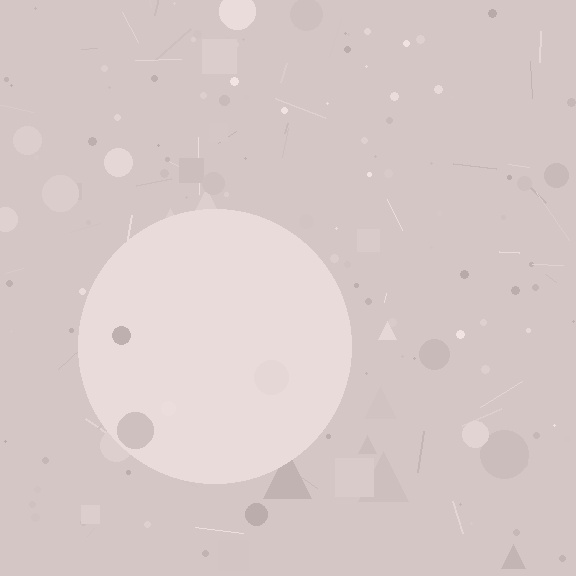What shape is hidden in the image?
A circle is hidden in the image.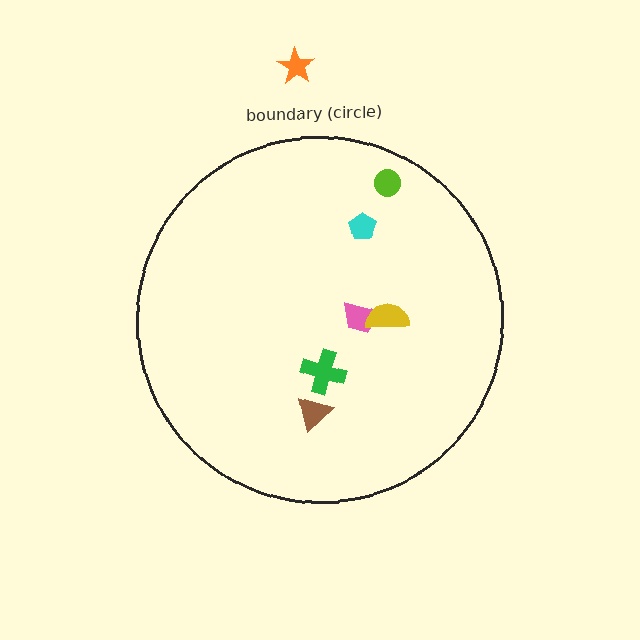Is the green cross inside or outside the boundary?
Inside.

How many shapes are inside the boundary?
6 inside, 1 outside.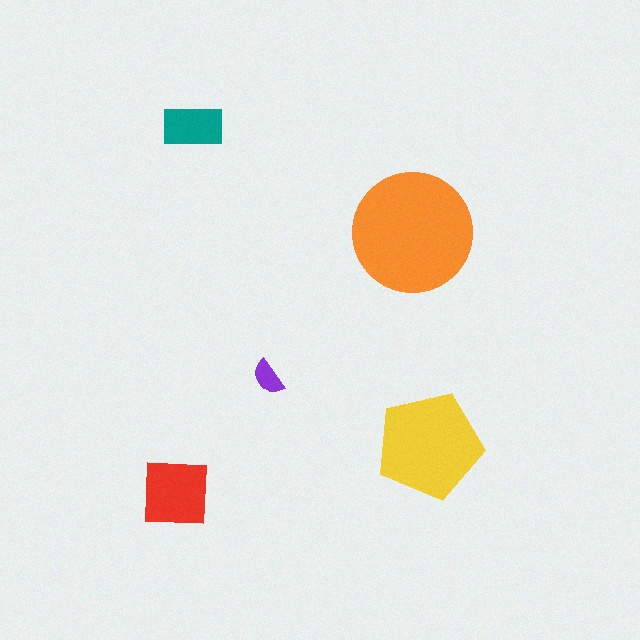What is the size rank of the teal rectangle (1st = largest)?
4th.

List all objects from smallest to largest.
The purple semicircle, the teal rectangle, the red square, the yellow pentagon, the orange circle.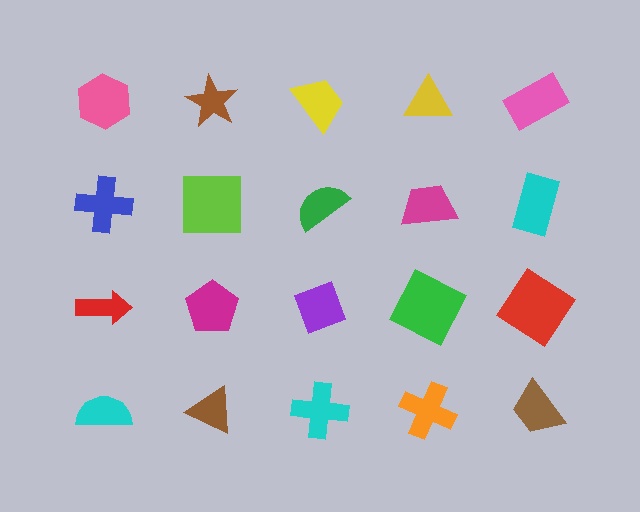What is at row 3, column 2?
A magenta pentagon.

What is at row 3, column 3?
A purple diamond.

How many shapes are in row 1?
5 shapes.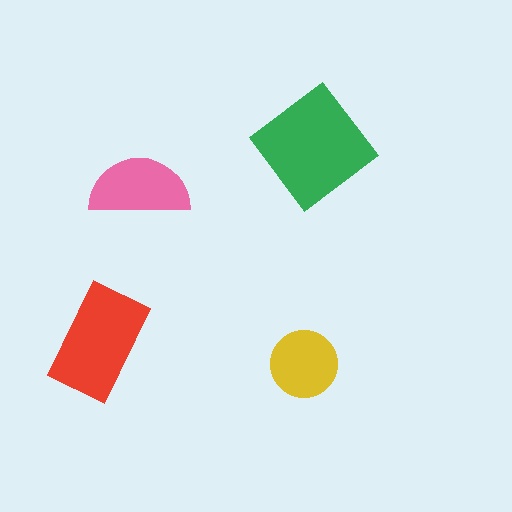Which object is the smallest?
The yellow circle.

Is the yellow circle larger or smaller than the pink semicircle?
Smaller.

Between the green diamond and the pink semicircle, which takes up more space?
The green diamond.